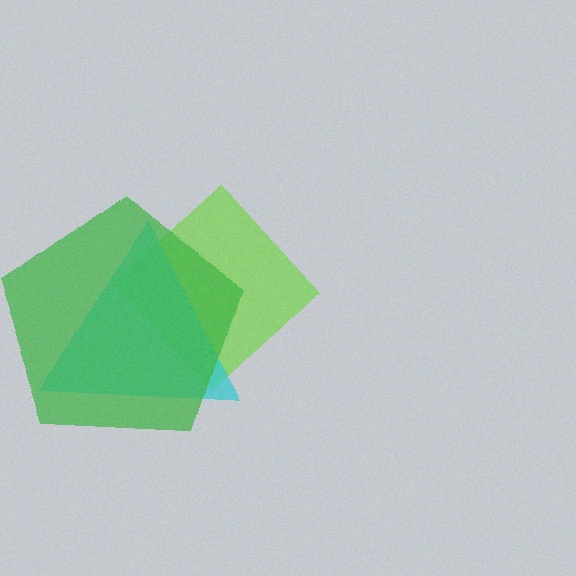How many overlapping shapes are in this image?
There are 3 overlapping shapes in the image.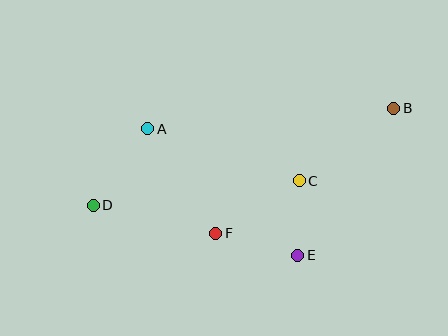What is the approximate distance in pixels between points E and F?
The distance between E and F is approximately 85 pixels.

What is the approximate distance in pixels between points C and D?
The distance between C and D is approximately 207 pixels.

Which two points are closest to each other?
Points C and E are closest to each other.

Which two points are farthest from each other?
Points B and D are farthest from each other.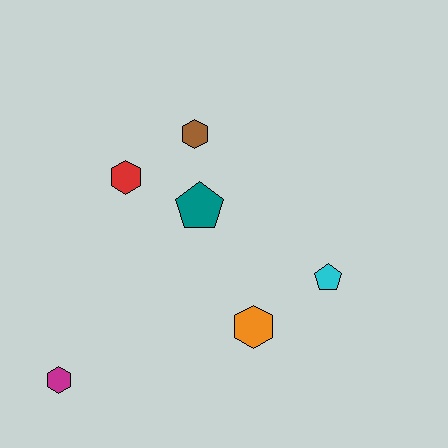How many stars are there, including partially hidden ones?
There are no stars.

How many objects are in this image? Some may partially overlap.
There are 6 objects.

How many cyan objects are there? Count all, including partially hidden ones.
There is 1 cyan object.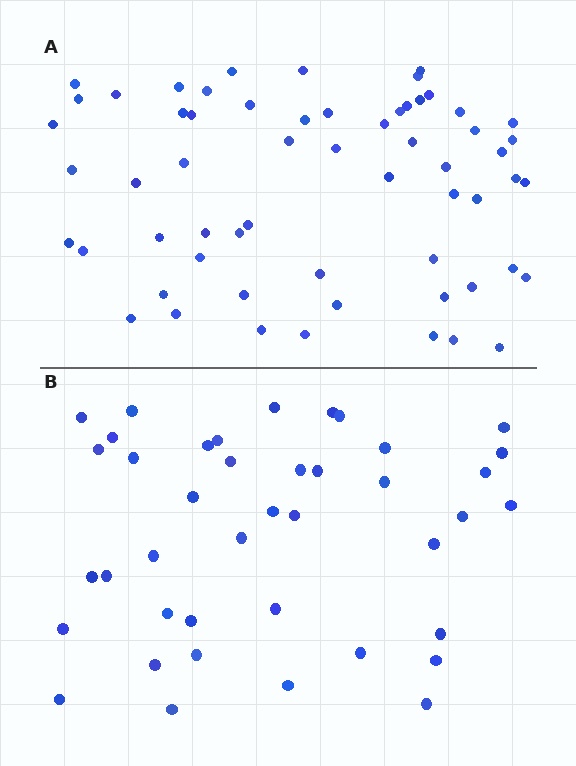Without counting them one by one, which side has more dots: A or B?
Region A (the top region) has more dots.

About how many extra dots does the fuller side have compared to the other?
Region A has approximately 20 more dots than region B.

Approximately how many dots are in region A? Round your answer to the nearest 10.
About 60 dots.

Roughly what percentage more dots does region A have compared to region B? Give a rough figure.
About 45% more.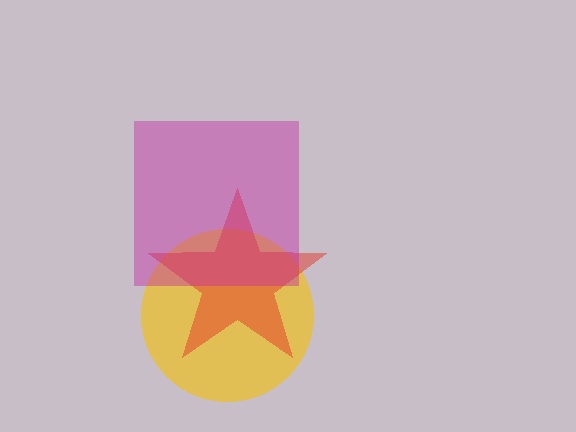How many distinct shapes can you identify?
There are 3 distinct shapes: a yellow circle, a red star, a magenta square.